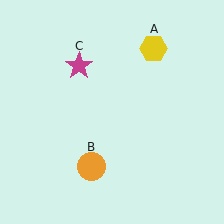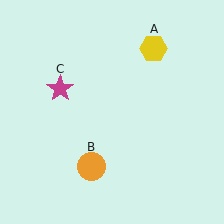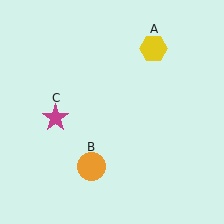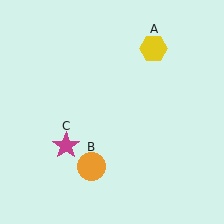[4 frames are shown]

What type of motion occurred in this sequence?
The magenta star (object C) rotated counterclockwise around the center of the scene.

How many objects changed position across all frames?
1 object changed position: magenta star (object C).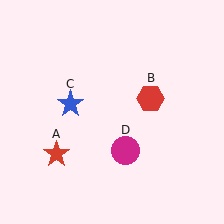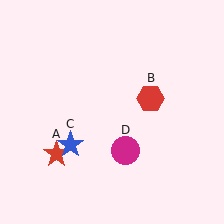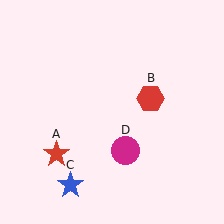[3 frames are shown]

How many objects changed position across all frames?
1 object changed position: blue star (object C).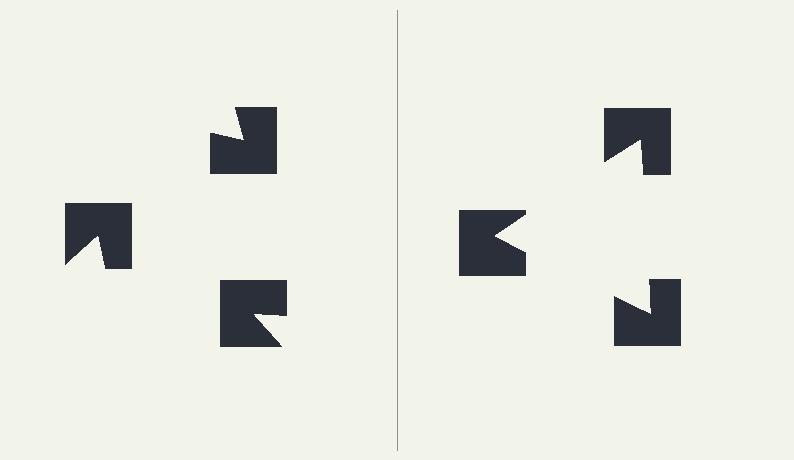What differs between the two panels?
The notched squares are positioned identically on both sides; only the wedge orientations differ. On the right they align to a triangle; on the left they are misaligned.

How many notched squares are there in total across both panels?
6 — 3 on each side.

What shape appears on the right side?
An illusory triangle.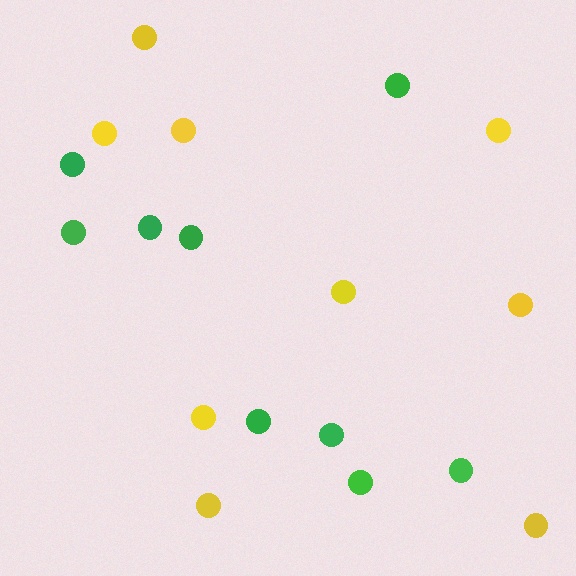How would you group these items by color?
There are 2 groups: one group of yellow circles (9) and one group of green circles (9).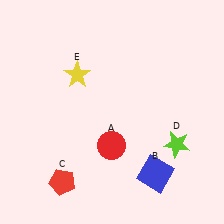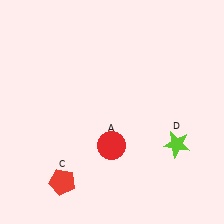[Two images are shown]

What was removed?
The yellow star (E), the blue square (B) were removed in Image 2.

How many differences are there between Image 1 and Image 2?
There are 2 differences between the two images.